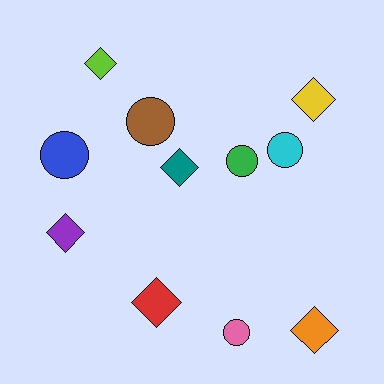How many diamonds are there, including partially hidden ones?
There are 6 diamonds.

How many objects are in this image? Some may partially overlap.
There are 11 objects.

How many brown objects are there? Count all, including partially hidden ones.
There is 1 brown object.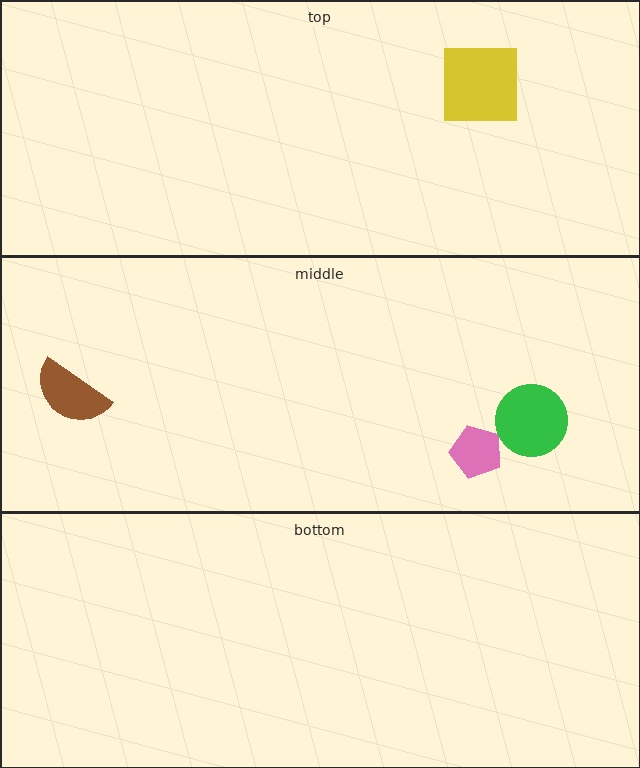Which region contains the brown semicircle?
The middle region.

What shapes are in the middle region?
The pink pentagon, the brown semicircle, the green circle.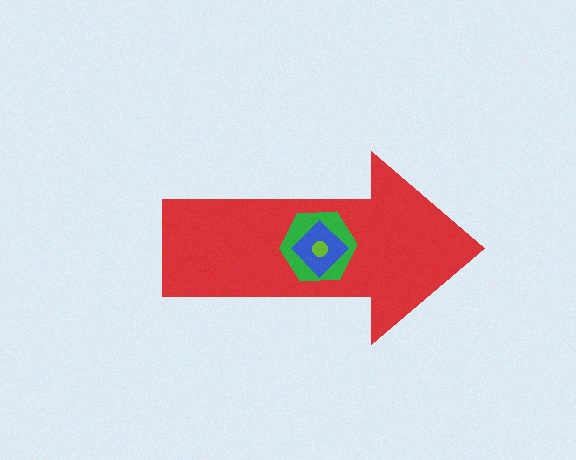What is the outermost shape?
The red arrow.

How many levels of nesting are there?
4.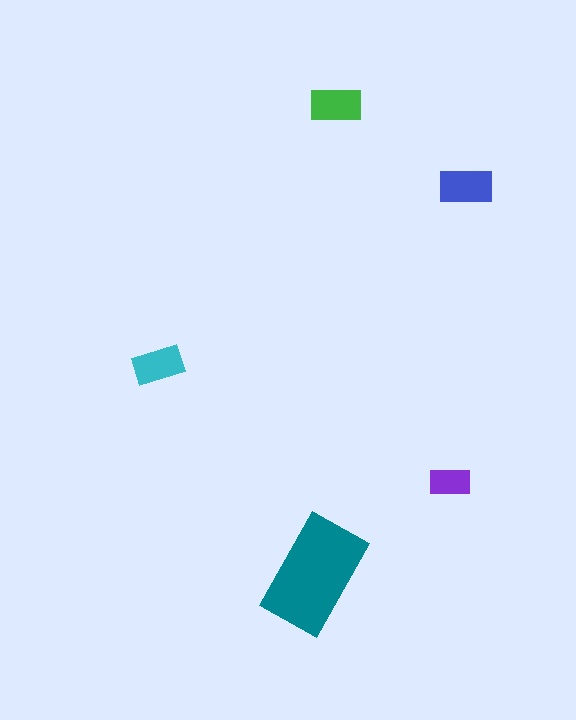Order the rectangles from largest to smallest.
the teal one, the blue one, the green one, the cyan one, the purple one.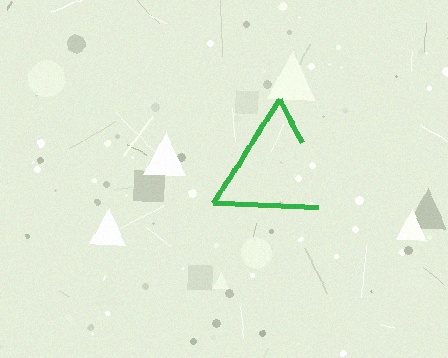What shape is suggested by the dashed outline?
The dashed outline suggests a triangle.